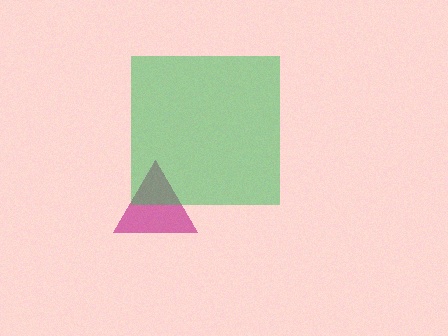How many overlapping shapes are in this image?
There are 2 overlapping shapes in the image.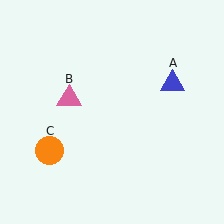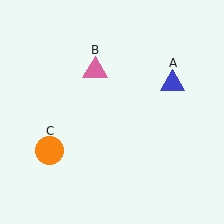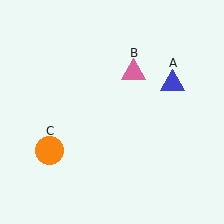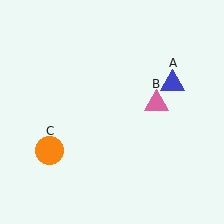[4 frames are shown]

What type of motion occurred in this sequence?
The pink triangle (object B) rotated clockwise around the center of the scene.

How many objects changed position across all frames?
1 object changed position: pink triangle (object B).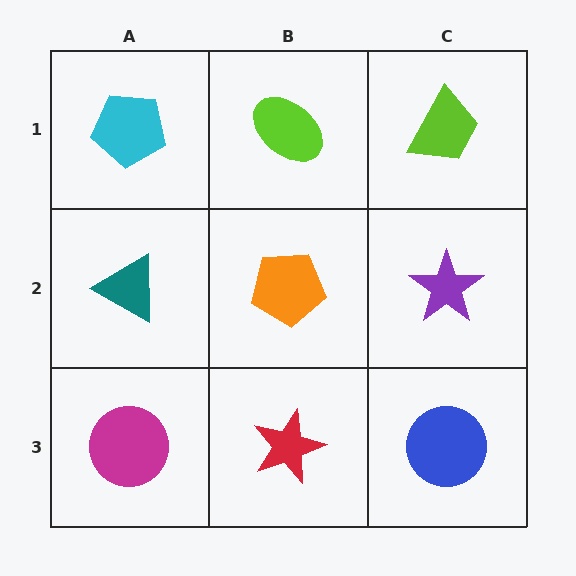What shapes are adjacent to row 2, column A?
A cyan pentagon (row 1, column A), a magenta circle (row 3, column A), an orange pentagon (row 2, column B).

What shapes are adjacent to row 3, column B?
An orange pentagon (row 2, column B), a magenta circle (row 3, column A), a blue circle (row 3, column C).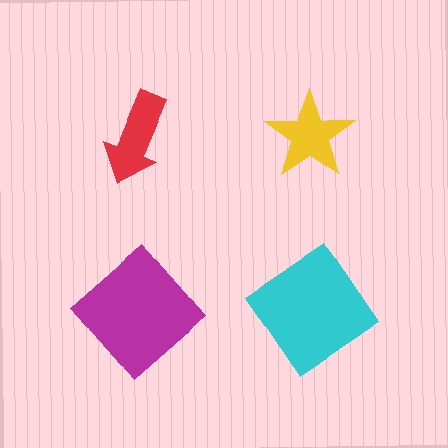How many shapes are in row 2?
2 shapes.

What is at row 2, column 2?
A cyan diamond.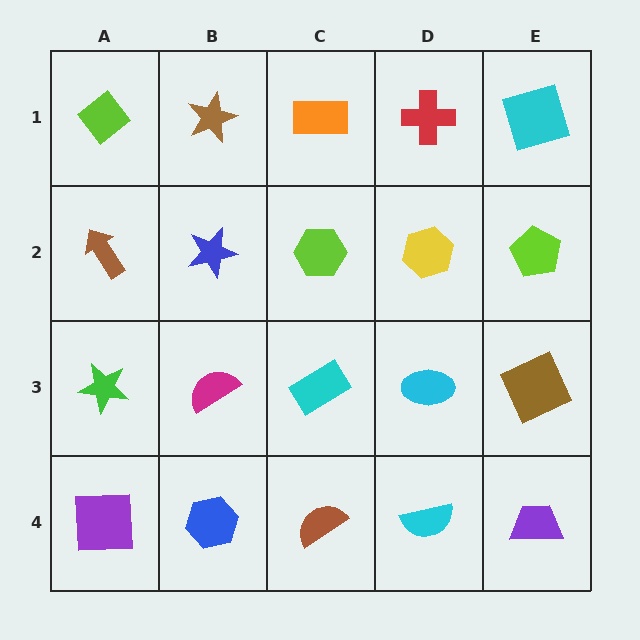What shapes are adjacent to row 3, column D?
A yellow hexagon (row 2, column D), a cyan semicircle (row 4, column D), a cyan rectangle (row 3, column C), a brown square (row 3, column E).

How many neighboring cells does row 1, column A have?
2.